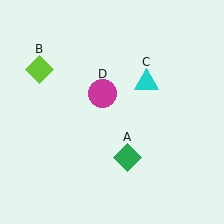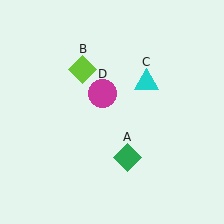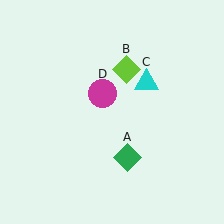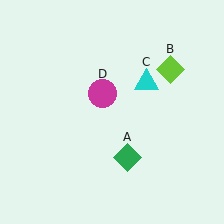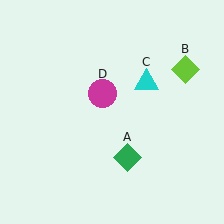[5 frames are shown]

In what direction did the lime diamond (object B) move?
The lime diamond (object B) moved right.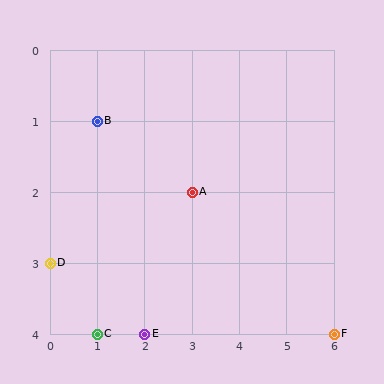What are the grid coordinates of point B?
Point B is at grid coordinates (1, 1).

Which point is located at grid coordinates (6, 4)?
Point F is at (6, 4).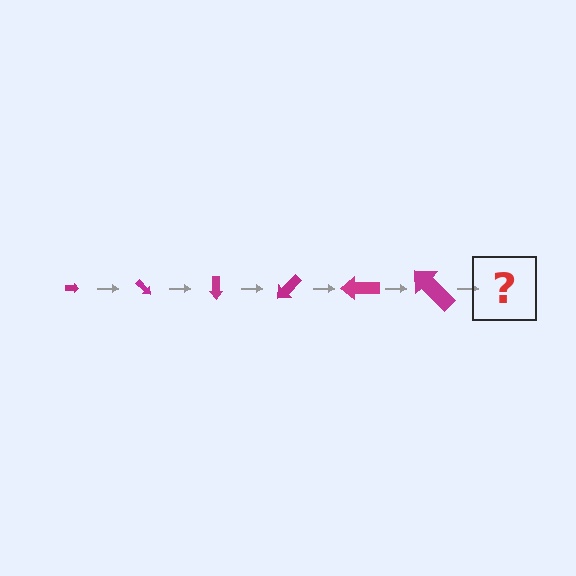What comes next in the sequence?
The next element should be an arrow, larger than the previous one and rotated 270 degrees from the start.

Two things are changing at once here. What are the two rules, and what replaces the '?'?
The two rules are that the arrow grows larger each step and it rotates 45 degrees each step. The '?' should be an arrow, larger than the previous one and rotated 270 degrees from the start.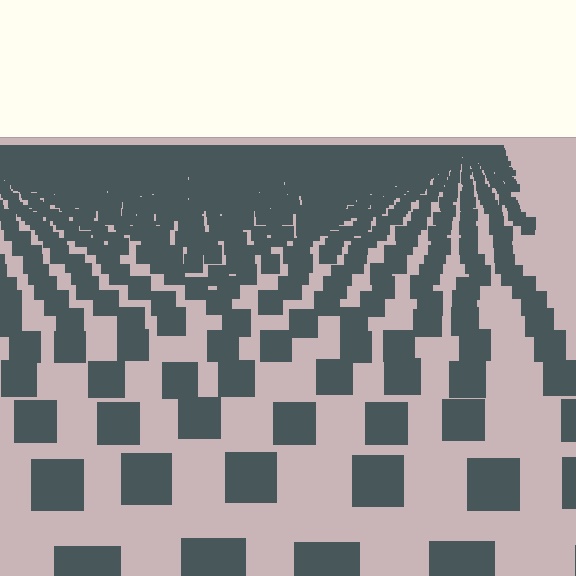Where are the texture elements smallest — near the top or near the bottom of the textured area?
Near the top.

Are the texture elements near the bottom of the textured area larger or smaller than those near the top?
Larger. Near the bottom, elements are closer to the viewer and appear at a bigger on-screen size.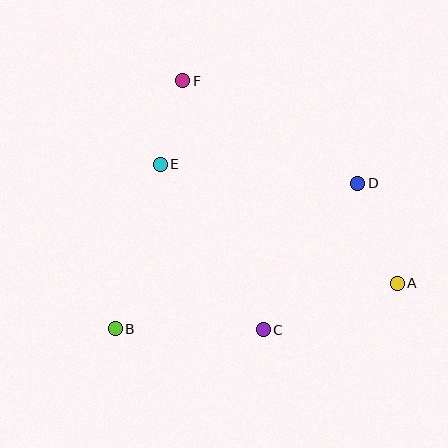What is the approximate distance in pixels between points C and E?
The distance between C and E is approximately 195 pixels.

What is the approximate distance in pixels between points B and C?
The distance between B and C is approximately 148 pixels.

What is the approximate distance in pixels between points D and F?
The distance between D and F is approximately 203 pixels.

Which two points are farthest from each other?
Points A and F are farthest from each other.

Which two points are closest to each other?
Points E and F are closest to each other.